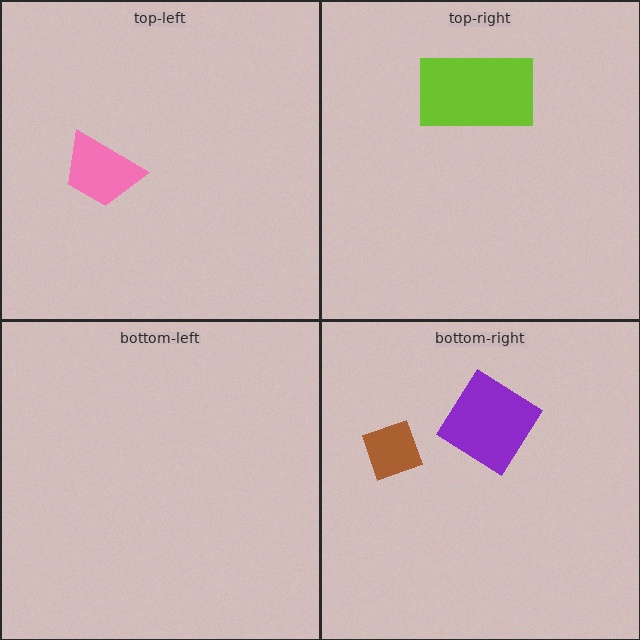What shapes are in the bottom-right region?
The brown diamond, the purple diamond.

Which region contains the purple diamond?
The bottom-right region.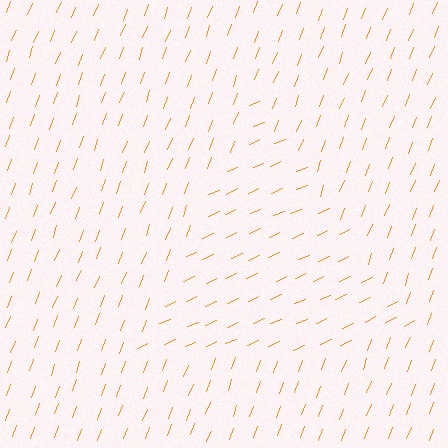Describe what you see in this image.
The image is filled with small orange line segments. A triangle region in the image has lines oriented differently from the surrounding lines, creating a visible texture boundary.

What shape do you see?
I see a triangle.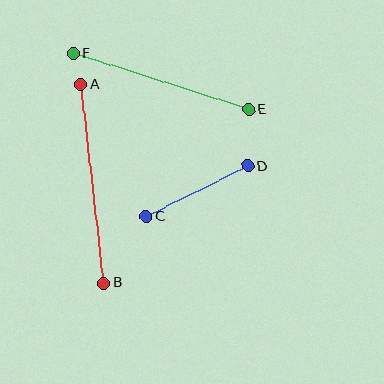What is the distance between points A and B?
The distance is approximately 200 pixels.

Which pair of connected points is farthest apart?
Points A and B are farthest apart.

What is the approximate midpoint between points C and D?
The midpoint is at approximately (197, 191) pixels.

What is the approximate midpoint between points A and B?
The midpoint is at approximately (92, 184) pixels.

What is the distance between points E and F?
The distance is approximately 184 pixels.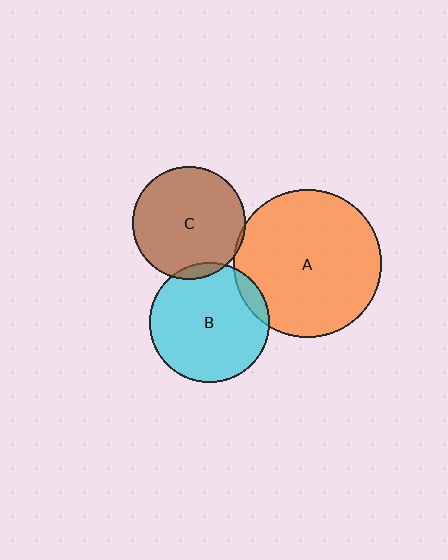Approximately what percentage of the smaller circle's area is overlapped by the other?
Approximately 5%.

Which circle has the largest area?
Circle A (orange).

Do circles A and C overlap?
Yes.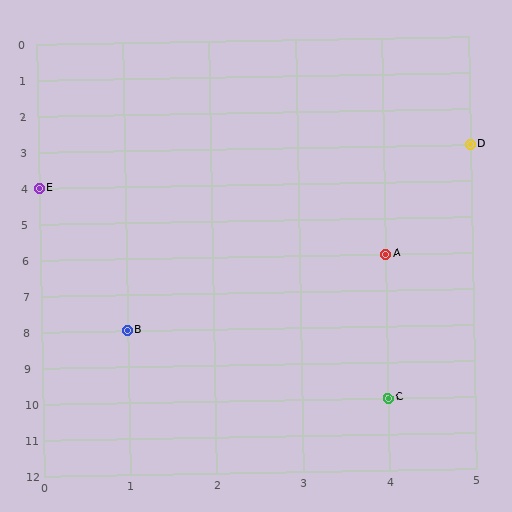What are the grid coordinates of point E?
Point E is at grid coordinates (0, 4).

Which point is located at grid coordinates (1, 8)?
Point B is at (1, 8).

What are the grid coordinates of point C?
Point C is at grid coordinates (4, 10).